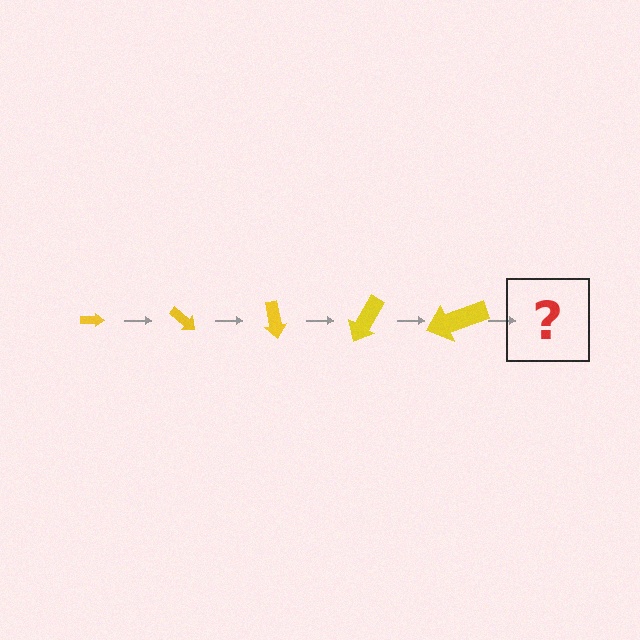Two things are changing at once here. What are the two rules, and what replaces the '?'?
The two rules are that the arrow grows larger each step and it rotates 40 degrees each step. The '?' should be an arrow, larger than the previous one and rotated 200 degrees from the start.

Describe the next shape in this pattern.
It should be an arrow, larger than the previous one and rotated 200 degrees from the start.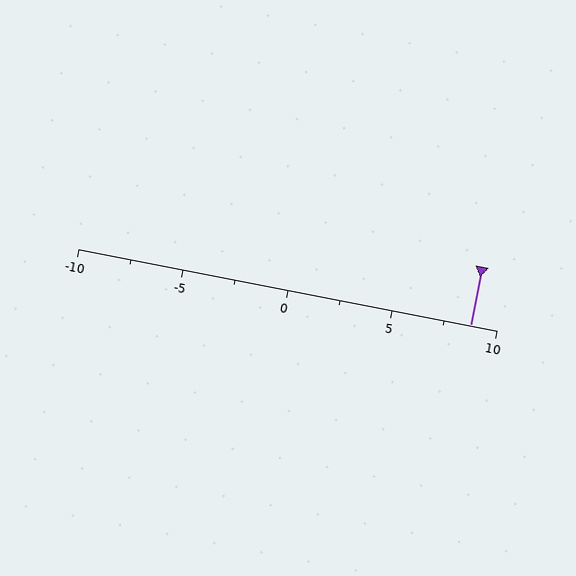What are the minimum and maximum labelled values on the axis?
The axis runs from -10 to 10.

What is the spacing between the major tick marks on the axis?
The major ticks are spaced 5 apart.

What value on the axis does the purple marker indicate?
The marker indicates approximately 8.8.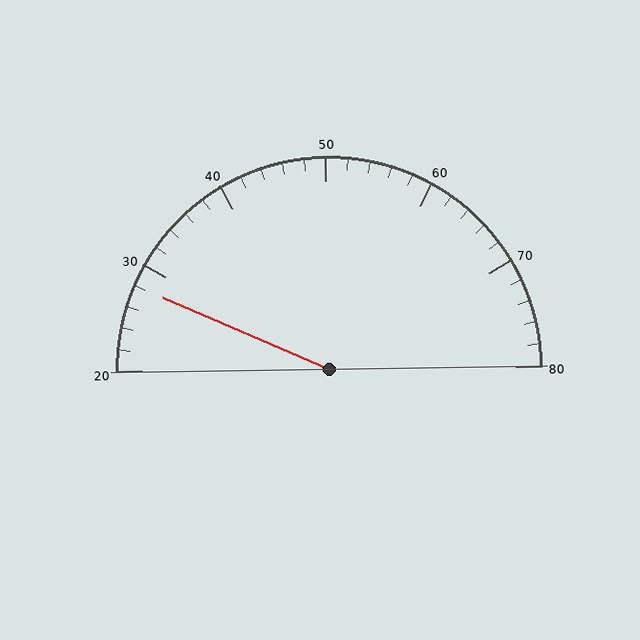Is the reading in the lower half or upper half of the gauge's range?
The reading is in the lower half of the range (20 to 80).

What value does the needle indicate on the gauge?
The needle indicates approximately 28.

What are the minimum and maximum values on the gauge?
The gauge ranges from 20 to 80.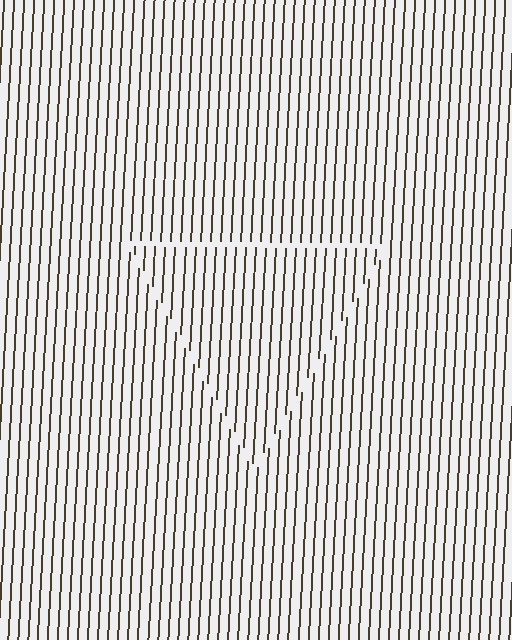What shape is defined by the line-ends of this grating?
An illusory triangle. The interior of the shape contains the same grating, shifted by half a period — the contour is defined by the phase discontinuity where line-ends from the inner and outer gratings abut.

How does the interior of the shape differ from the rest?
The interior of the shape contains the same grating, shifted by half a period — the contour is defined by the phase discontinuity where line-ends from the inner and outer gratings abut.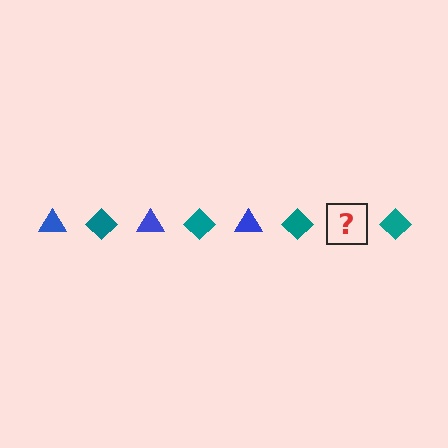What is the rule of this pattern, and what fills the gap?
The rule is that the pattern alternates between blue triangle and teal diamond. The gap should be filled with a blue triangle.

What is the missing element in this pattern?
The missing element is a blue triangle.